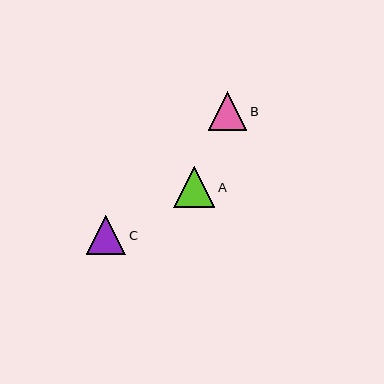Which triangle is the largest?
Triangle A is the largest with a size of approximately 41 pixels.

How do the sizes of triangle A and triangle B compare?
Triangle A and triangle B are approximately the same size.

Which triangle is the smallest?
Triangle B is the smallest with a size of approximately 39 pixels.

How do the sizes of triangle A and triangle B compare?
Triangle A and triangle B are approximately the same size.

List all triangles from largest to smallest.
From largest to smallest: A, C, B.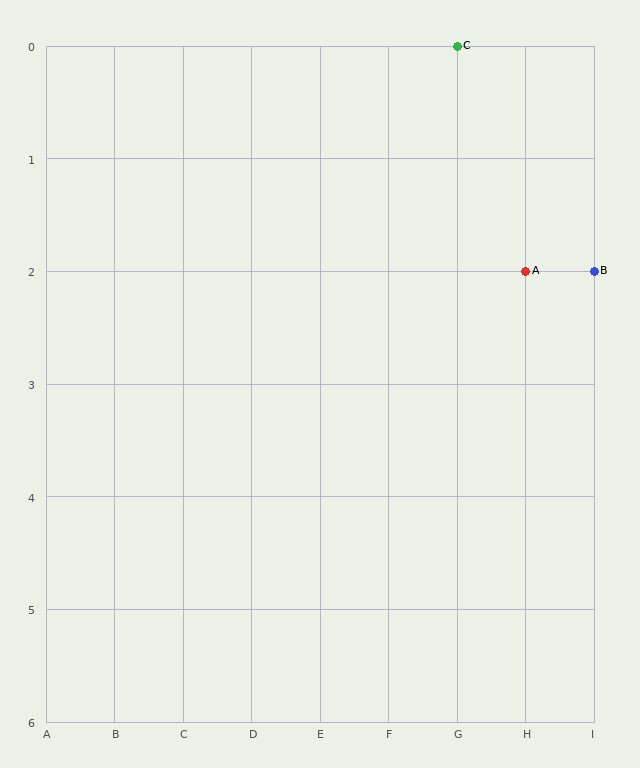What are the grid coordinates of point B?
Point B is at grid coordinates (I, 2).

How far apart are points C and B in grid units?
Points C and B are 2 columns and 2 rows apart (about 2.8 grid units diagonally).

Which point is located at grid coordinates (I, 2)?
Point B is at (I, 2).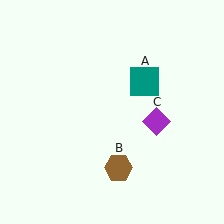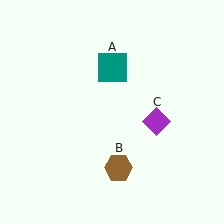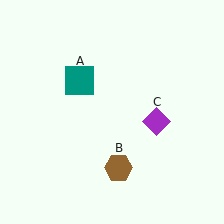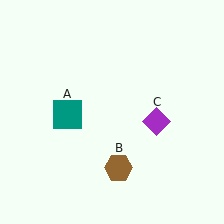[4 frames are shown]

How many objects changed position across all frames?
1 object changed position: teal square (object A).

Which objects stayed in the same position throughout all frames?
Brown hexagon (object B) and purple diamond (object C) remained stationary.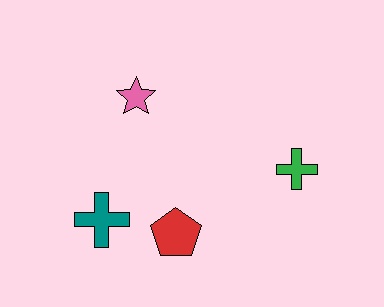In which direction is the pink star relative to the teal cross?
The pink star is above the teal cross.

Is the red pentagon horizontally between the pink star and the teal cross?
No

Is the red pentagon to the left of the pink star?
No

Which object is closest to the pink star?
The teal cross is closest to the pink star.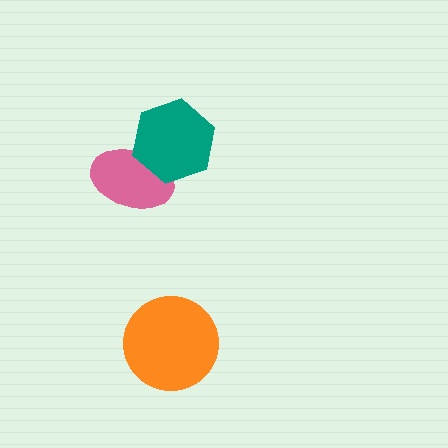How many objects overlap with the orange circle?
0 objects overlap with the orange circle.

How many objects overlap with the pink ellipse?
1 object overlaps with the pink ellipse.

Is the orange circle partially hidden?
No, no other shape covers it.